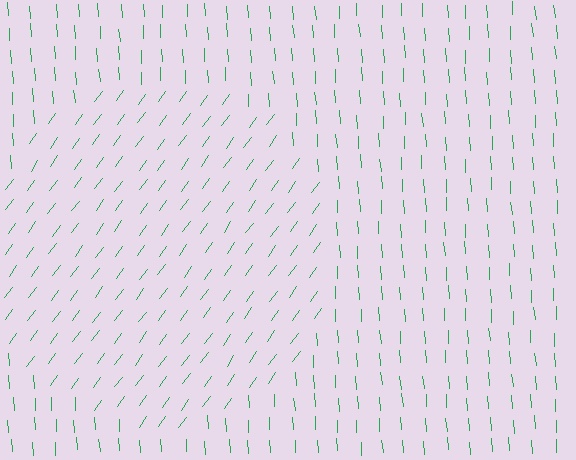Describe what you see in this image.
The image is filled with small green line segments. A circle region in the image has lines oriented differently from the surrounding lines, creating a visible texture boundary.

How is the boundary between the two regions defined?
The boundary is defined purely by a change in line orientation (approximately 39 degrees difference). All lines are the same color and thickness.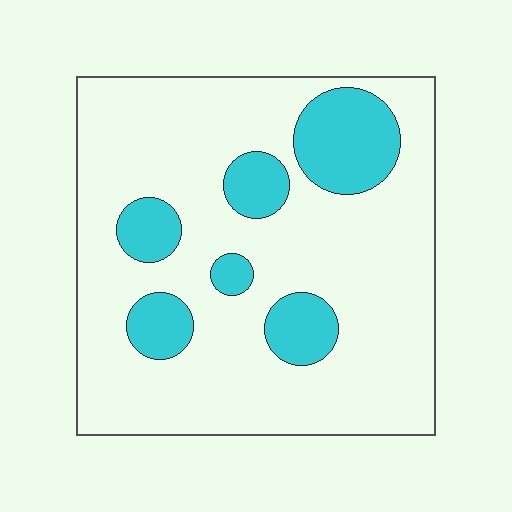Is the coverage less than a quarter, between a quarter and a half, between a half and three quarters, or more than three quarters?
Less than a quarter.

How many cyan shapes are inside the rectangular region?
6.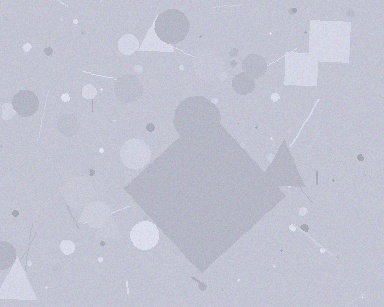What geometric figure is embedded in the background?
A diamond is embedded in the background.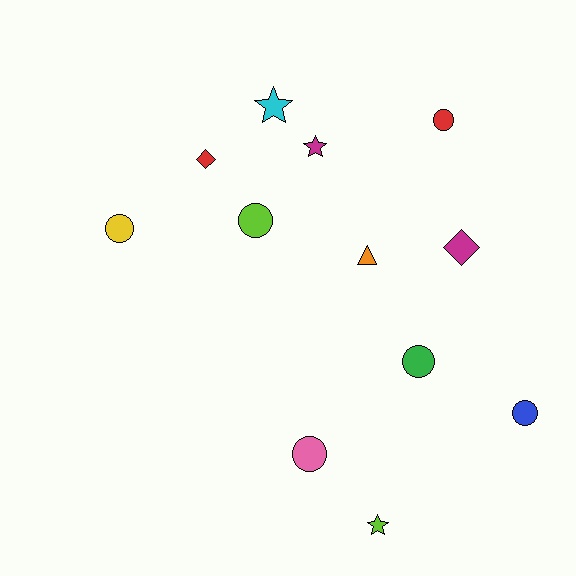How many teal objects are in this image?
There are no teal objects.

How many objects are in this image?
There are 12 objects.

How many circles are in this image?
There are 6 circles.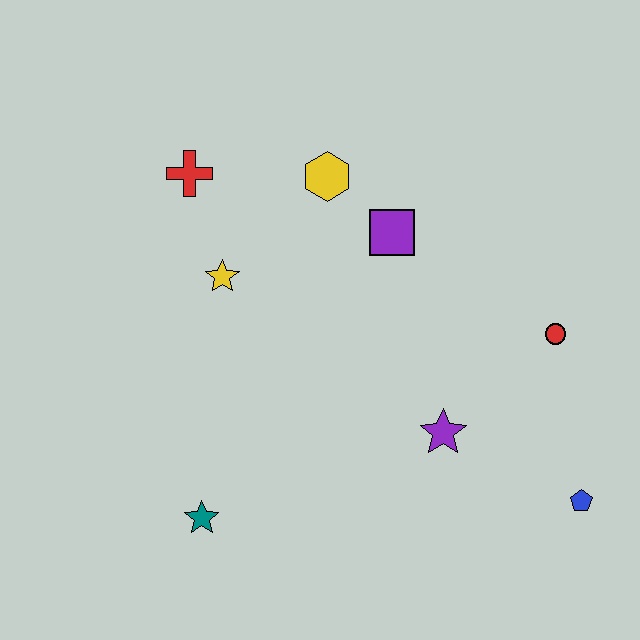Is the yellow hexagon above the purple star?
Yes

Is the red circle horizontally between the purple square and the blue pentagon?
Yes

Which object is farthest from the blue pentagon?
The red cross is farthest from the blue pentagon.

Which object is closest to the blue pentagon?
The purple star is closest to the blue pentagon.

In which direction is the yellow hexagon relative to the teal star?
The yellow hexagon is above the teal star.